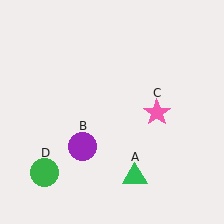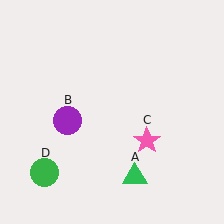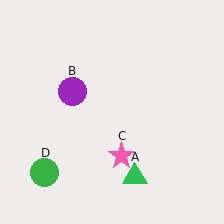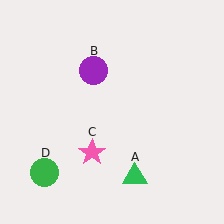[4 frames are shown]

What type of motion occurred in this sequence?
The purple circle (object B), pink star (object C) rotated clockwise around the center of the scene.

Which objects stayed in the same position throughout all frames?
Green triangle (object A) and green circle (object D) remained stationary.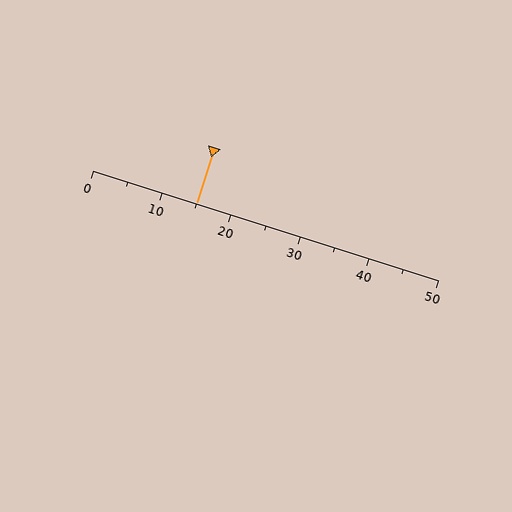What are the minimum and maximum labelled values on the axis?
The axis runs from 0 to 50.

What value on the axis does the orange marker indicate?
The marker indicates approximately 15.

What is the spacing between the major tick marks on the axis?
The major ticks are spaced 10 apart.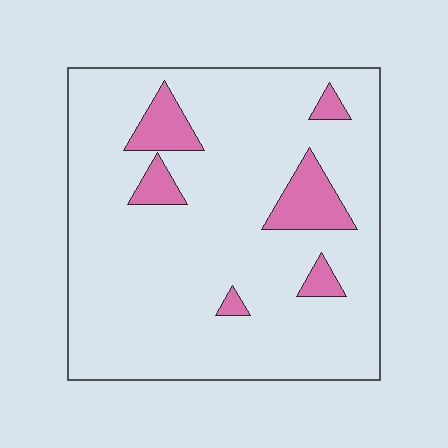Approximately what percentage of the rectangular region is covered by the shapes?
Approximately 10%.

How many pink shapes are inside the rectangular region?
6.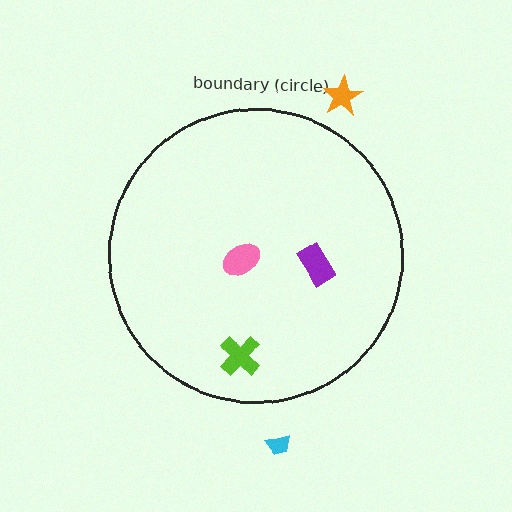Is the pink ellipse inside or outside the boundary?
Inside.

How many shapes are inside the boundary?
3 inside, 2 outside.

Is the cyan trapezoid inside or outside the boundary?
Outside.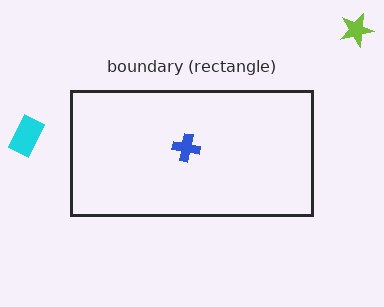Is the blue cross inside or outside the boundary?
Inside.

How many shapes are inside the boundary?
1 inside, 2 outside.